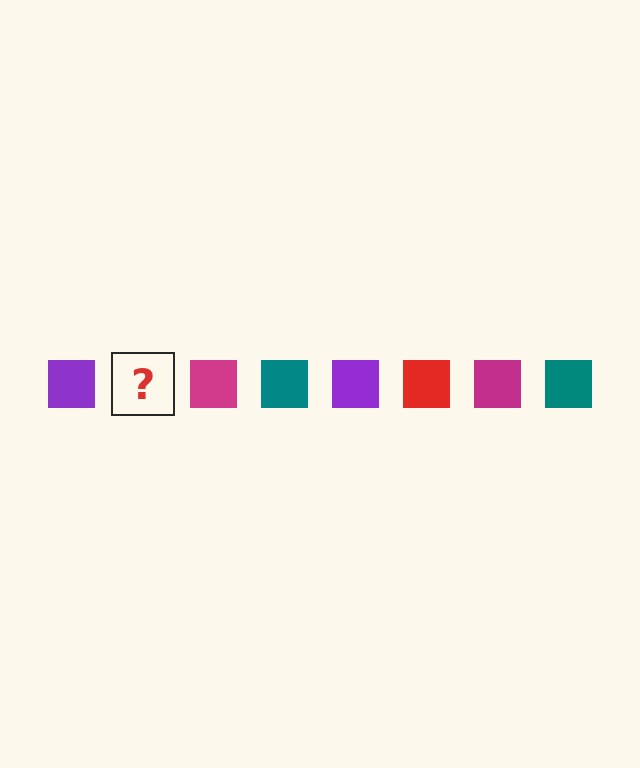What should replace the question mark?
The question mark should be replaced with a red square.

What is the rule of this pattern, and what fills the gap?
The rule is that the pattern cycles through purple, red, magenta, teal squares. The gap should be filled with a red square.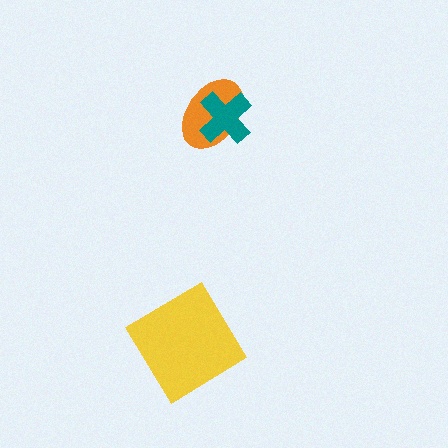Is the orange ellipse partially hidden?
Yes, it is partially covered by another shape.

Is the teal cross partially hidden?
No, no other shape covers it.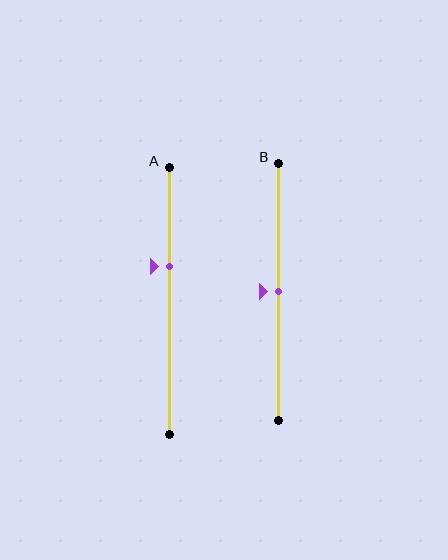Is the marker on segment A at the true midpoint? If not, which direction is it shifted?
No, the marker on segment A is shifted upward by about 13% of the segment length.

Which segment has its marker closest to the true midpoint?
Segment B has its marker closest to the true midpoint.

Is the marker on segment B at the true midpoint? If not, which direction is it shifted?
Yes, the marker on segment B is at the true midpoint.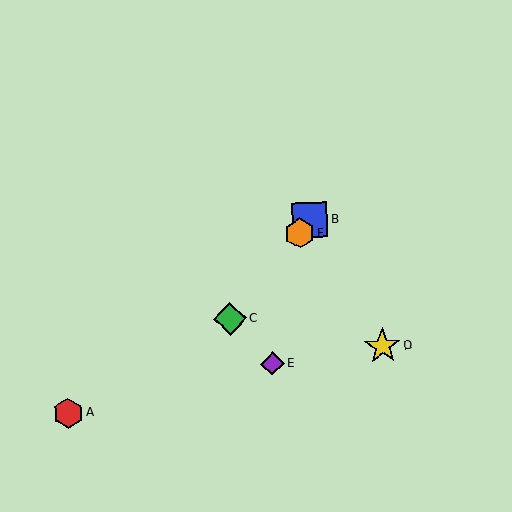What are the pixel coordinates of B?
Object B is at (310, 220).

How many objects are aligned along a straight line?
3 objects (B, C, F) are aligned along a straight line.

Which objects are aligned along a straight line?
Objects B, C, F are aligned along a straight line.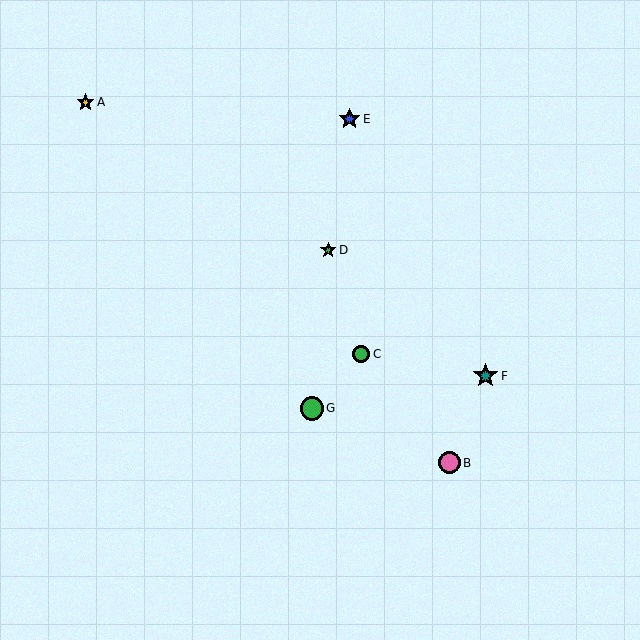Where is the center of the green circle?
The center of the green circle is at (312, 408).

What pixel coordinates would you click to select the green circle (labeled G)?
Click at (312, 408) to select the green circle G.